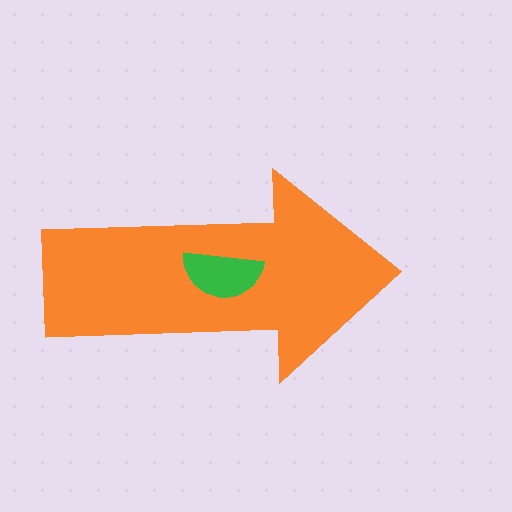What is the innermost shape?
The green semicircle.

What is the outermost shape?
The orange arrow.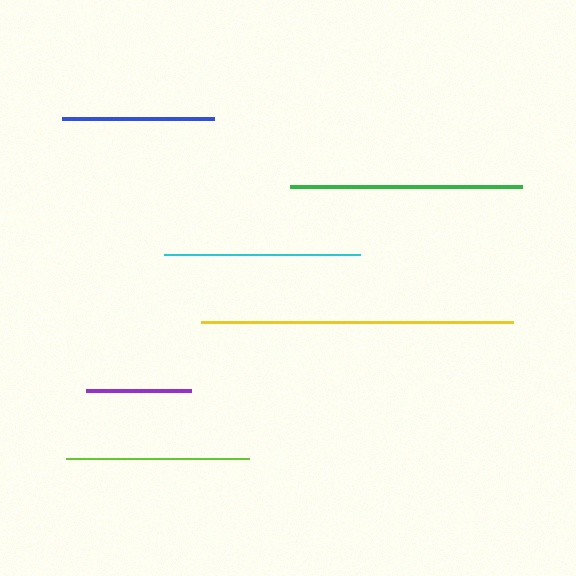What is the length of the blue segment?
The blue segment is approximately 152 pixels long.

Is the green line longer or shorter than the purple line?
The green line is longer than the purple line.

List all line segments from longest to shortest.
From longest to shortest: yellow, green, cyan, lime, blue, purple.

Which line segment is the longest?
The yellow line is the longest at approximately 312 pixels.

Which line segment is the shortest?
The purple line is the shortest at approximately 105 pixels.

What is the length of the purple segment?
The purple segment is approximately 105 pixels long.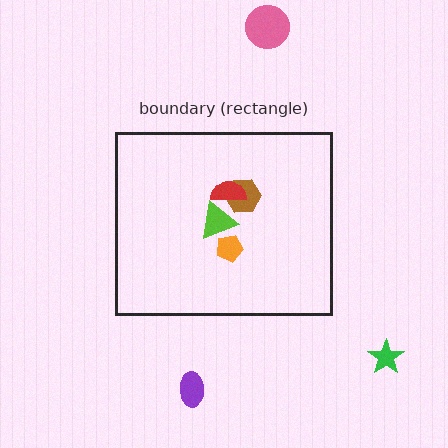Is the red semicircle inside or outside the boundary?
Inside.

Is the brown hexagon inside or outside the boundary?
Inside.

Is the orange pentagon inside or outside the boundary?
Inside.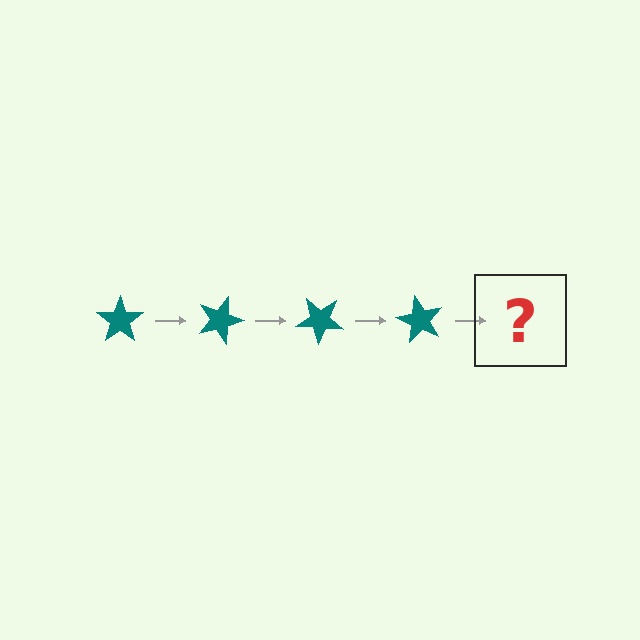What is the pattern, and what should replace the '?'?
The pattern is that the star rotates 20 degrees each step. The '?' should be a teal star rotated 80 degrees.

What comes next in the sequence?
The next element should be a teal star rotated 80 degrees.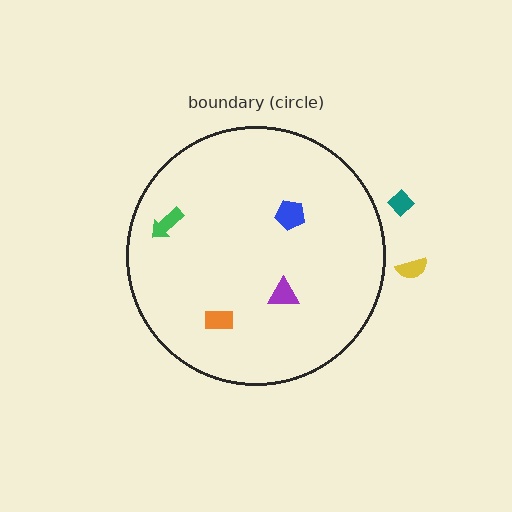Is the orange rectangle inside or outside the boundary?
Inside.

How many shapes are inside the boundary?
4 inside, 2 outside.